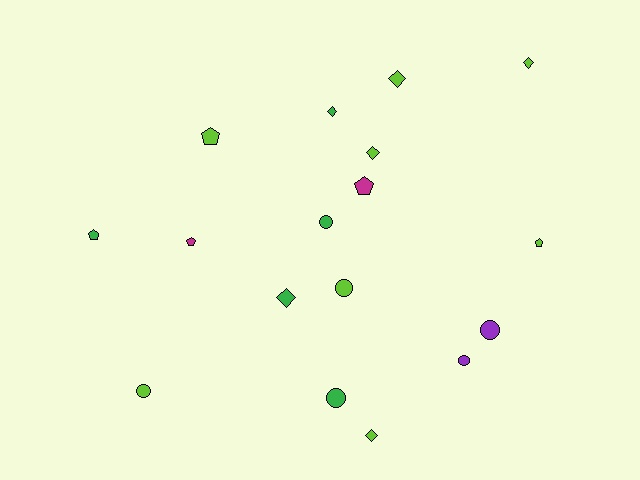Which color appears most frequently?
Lime, with 8 objects.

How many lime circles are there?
There are 2 lime circles.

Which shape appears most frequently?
Diamond, with 6 objects.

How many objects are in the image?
There are 17 objects.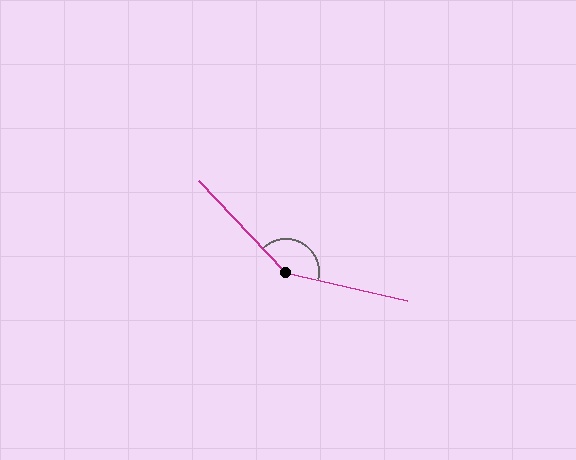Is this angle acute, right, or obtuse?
It is obtuse.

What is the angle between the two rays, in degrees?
Approximately 147 degrees.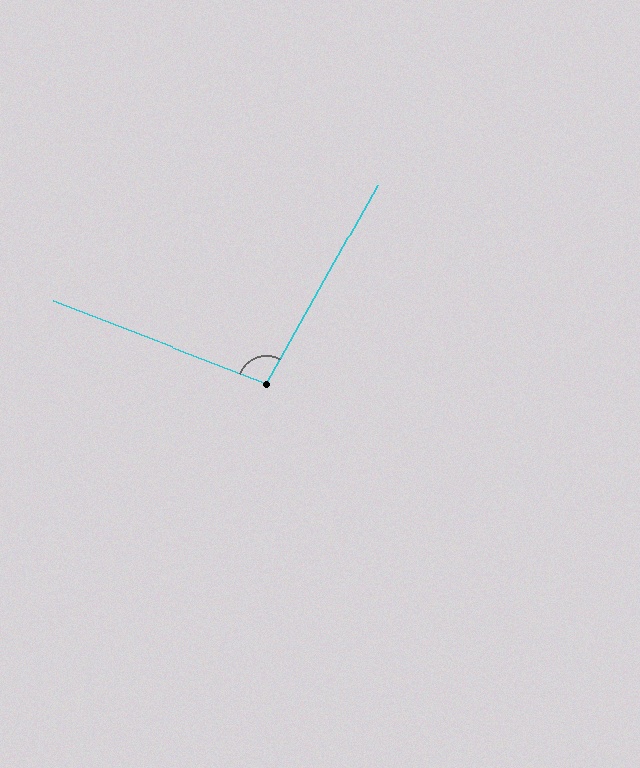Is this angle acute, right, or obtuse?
It is obtuse.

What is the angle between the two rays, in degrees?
Approximately 98 degrees.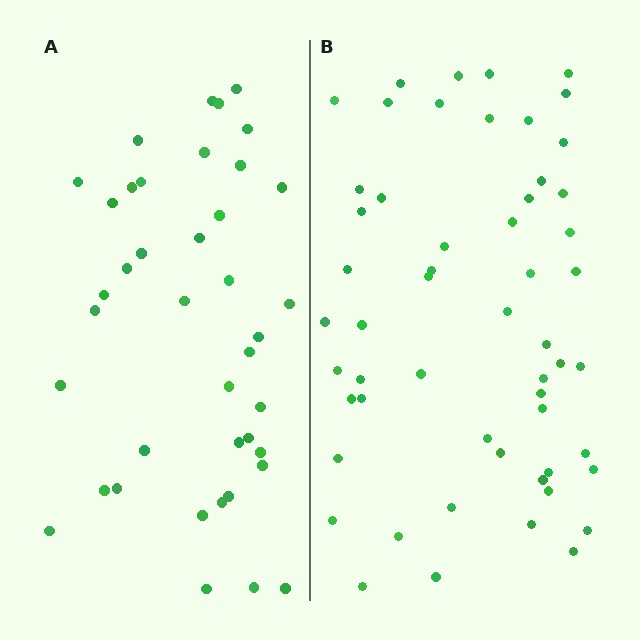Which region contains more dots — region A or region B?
Region B (the right region) has more dots.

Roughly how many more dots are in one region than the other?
Region B has approximately 15 more dots than region A.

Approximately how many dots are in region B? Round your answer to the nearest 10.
About 60 dots. (The exact count is 55, which rounds to 60.)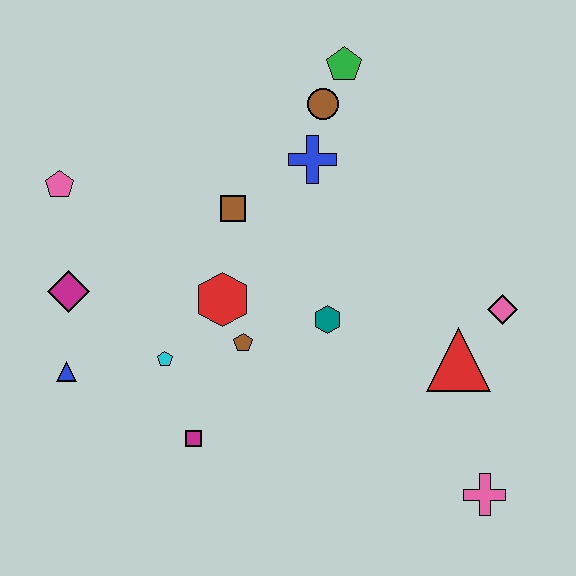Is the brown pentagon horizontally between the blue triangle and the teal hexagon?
Yes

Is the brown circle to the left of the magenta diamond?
No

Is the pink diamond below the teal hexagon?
No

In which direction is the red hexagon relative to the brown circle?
The red hexagon is below the brown circle.